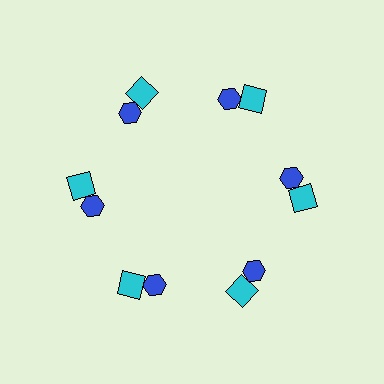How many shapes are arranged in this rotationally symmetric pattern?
There are 12 shapes, arranged in 6 groups of 2.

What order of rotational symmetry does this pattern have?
This pattern has 6-fold rotational symmetry.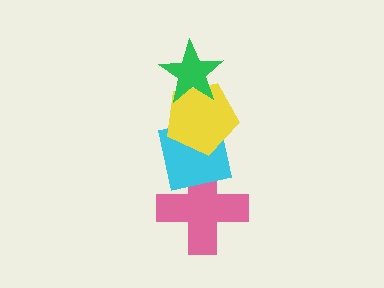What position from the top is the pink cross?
The pink cross is 4th from the top.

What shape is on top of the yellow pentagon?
The green star is on top of the yellow pentagon.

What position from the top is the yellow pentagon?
The yellow pentagon is 2nd from the top.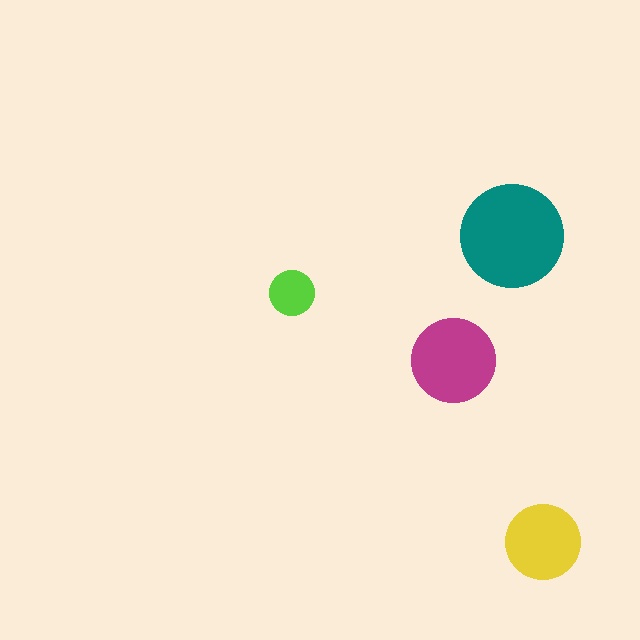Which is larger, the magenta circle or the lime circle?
The magenta one.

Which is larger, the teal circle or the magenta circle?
The teal one.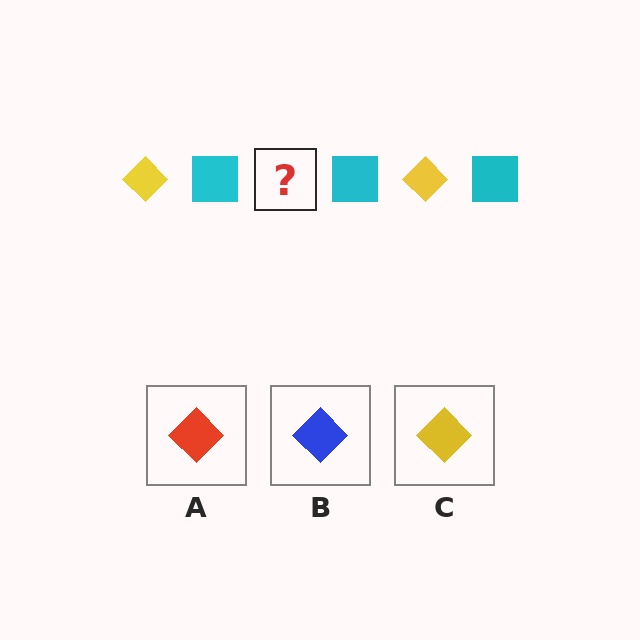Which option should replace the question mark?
Option C.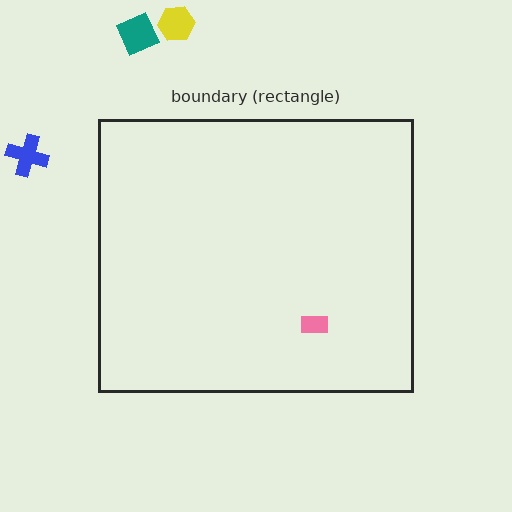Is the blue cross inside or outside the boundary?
Outside.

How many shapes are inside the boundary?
1 inside, 3 outside.